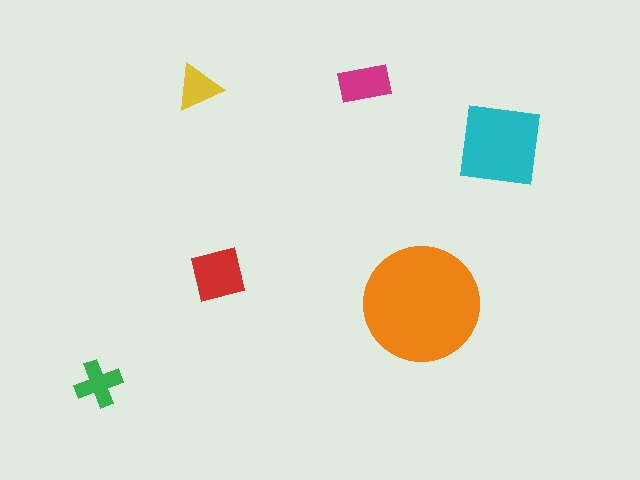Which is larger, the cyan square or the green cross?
The cyan square.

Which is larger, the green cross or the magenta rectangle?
The magenta rectangle.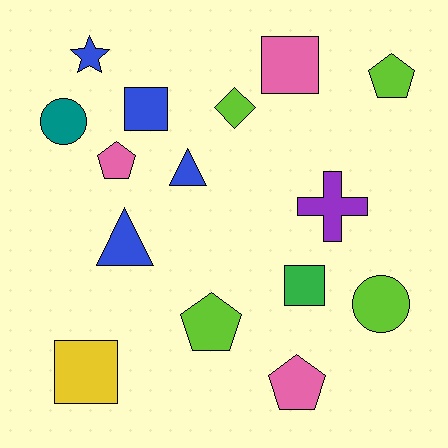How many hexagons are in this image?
There are no hexagons.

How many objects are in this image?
There are 15 objects.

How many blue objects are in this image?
There are 4 blue objects.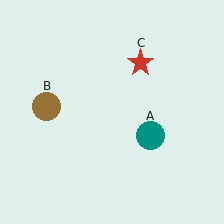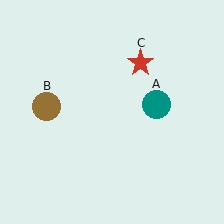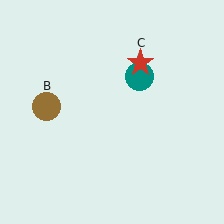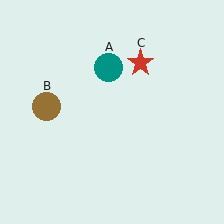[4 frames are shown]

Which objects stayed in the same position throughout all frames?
Brown circle (object B) and red star (object C) remained stationary.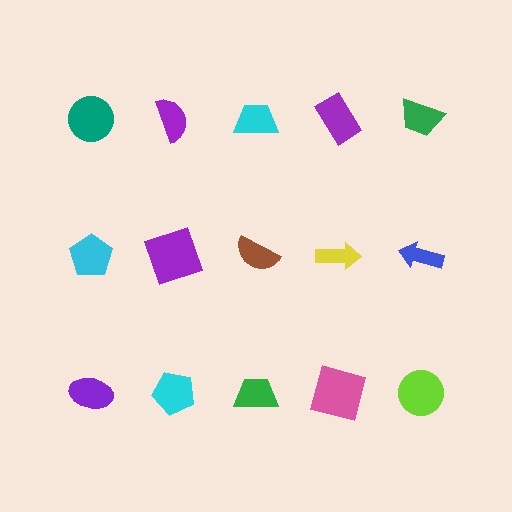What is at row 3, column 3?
A green trapezoid.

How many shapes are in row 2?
5 shapes.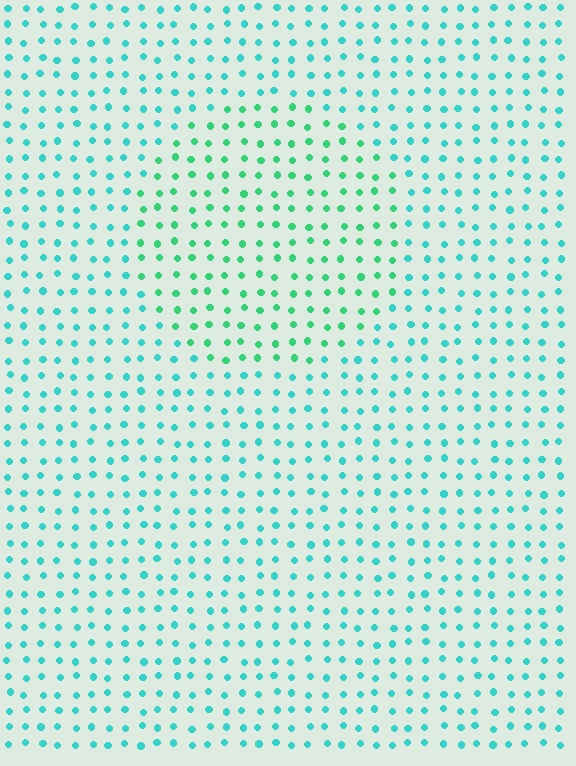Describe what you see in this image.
The image is filled with small cyan elements in a uniform arrangement. A circle-shaped region is visible where the elements are tinted to a slightly different hue, forming a subtle color boundary.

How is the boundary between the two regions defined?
The boundary is defined purely by a slight shift in hue (about 31 degrees). Spacing, size, and orientation are identical on both sides.